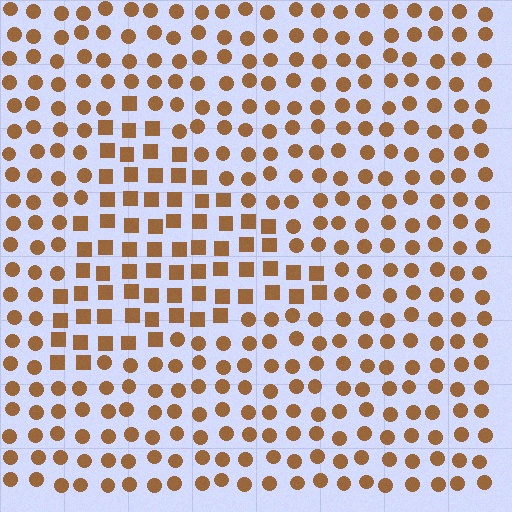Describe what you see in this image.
The image is filled with small brown elements arranged in a uniform grid. A triangle-shaped region contains squares, while the surrounding area contains circles. The boundary is defined purely by the change in element shape.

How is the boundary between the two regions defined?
The boundary is defined by a change in element shape: squares inside vs. circles outside. All elements share the same color and spacing.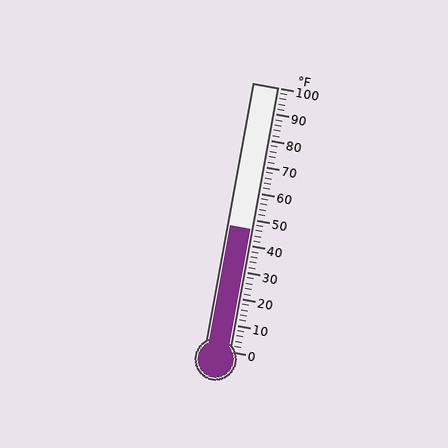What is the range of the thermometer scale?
The thermometer scale ranges from 0°F to 100°F.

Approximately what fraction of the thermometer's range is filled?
The thermometer is filled to approximately 45% of its range.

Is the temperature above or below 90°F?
The temperature is below 90°F.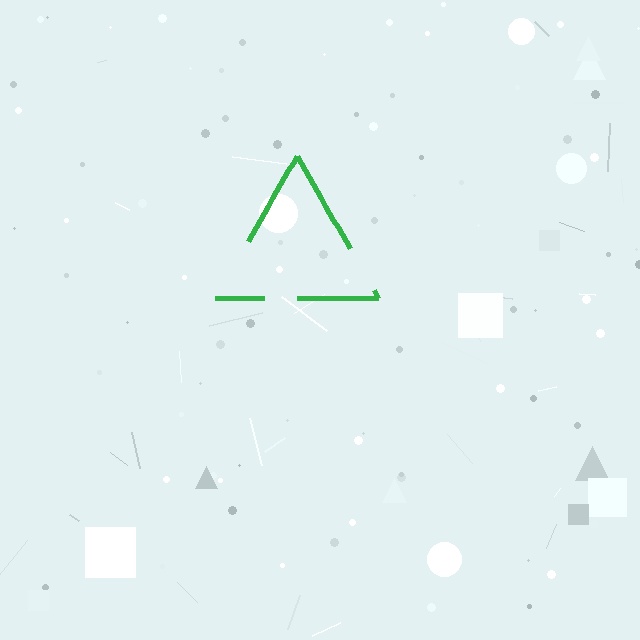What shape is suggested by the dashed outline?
The dashed outline suggests a triangle.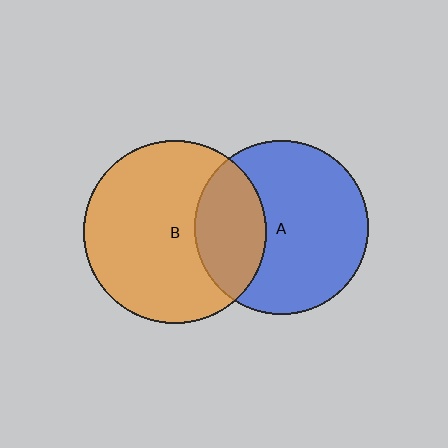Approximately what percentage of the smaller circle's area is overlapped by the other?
Approximately 30%.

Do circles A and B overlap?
Yes.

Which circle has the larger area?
Circle B (orange).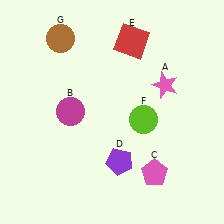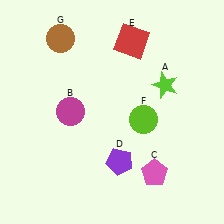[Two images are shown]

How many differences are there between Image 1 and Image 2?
There is 1 difference between the two images.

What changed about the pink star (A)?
In Image 1, A is pink. In Image 2, it changed to lime.